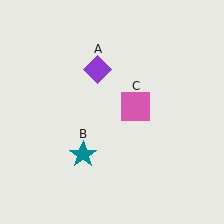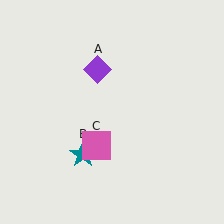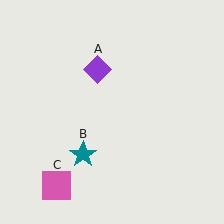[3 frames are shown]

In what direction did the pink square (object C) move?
The pink square (object C) moved down and to the left.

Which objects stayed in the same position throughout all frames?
Purple diamond (object A) and teal star (object B) remained stationary.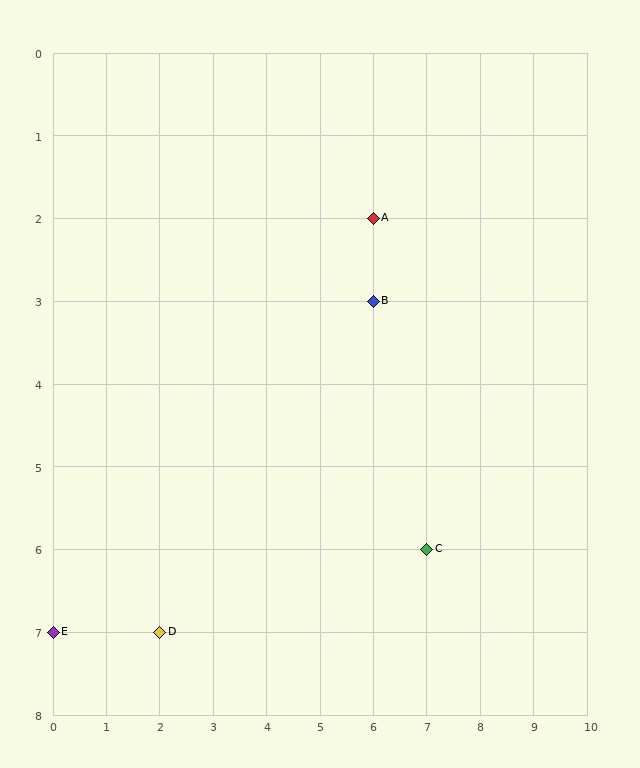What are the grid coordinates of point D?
Point D is at grid coordinates (2, 7).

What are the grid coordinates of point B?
Point B is at grid coordinates (6, 3).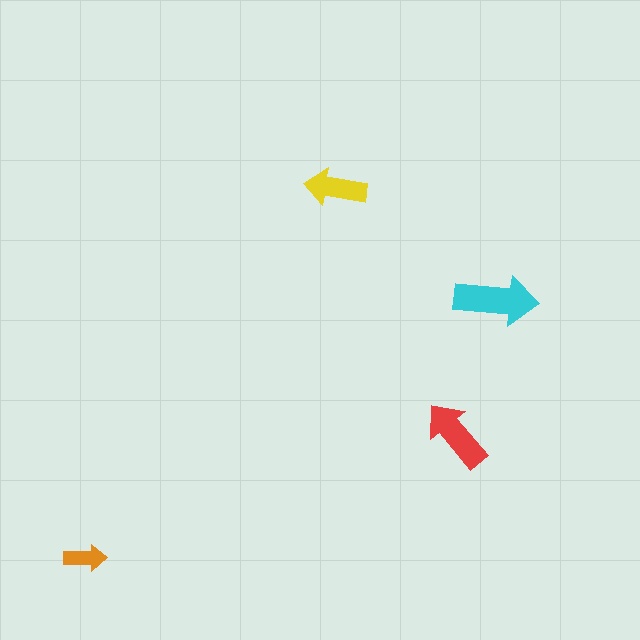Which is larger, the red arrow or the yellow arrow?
The red one.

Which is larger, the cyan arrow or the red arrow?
The cyan one.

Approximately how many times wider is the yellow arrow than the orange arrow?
About 1.5 times wider.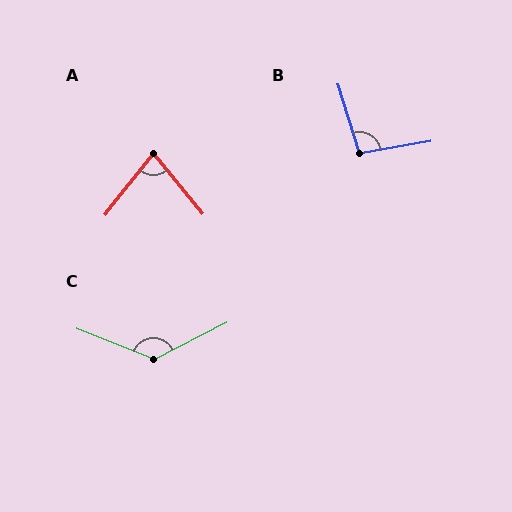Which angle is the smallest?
A, at approximately 78 degrees.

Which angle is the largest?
C, at approximately 132 degrees.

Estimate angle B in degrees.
Approximately 98 degrees.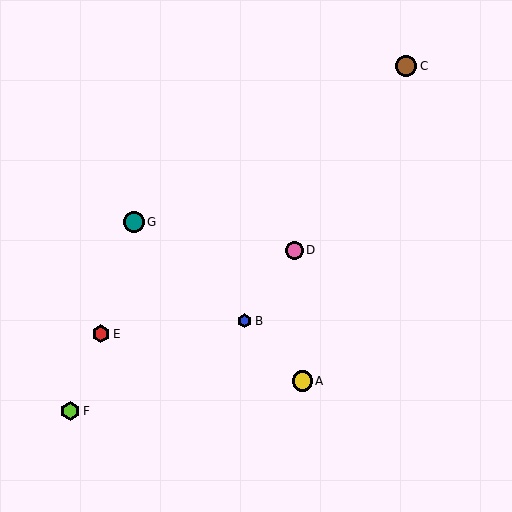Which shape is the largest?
The teal circle (labeled G) is the largest.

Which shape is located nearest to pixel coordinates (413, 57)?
The brown circle (labeled C) at (406, 66) is nearest to that location.